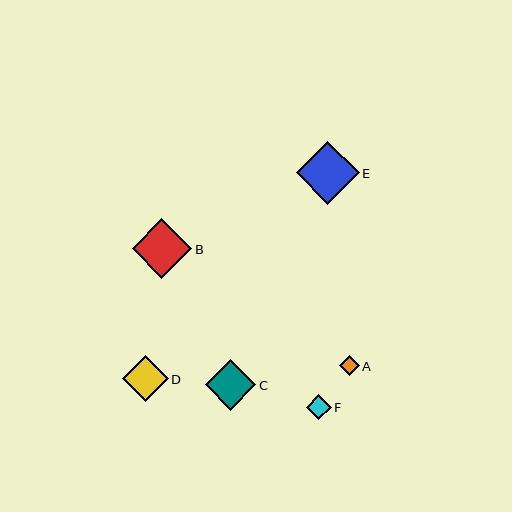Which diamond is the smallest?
Diamond A is the smallest with a size of approximately 20 pixels.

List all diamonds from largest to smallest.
From largest to smallest: E, B, C, D, F, A.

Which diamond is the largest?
Diamond E is the largest with a size of approximately 63 pixels.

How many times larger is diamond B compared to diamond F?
Diamond B is approximately 2.4 times the size of diamond F.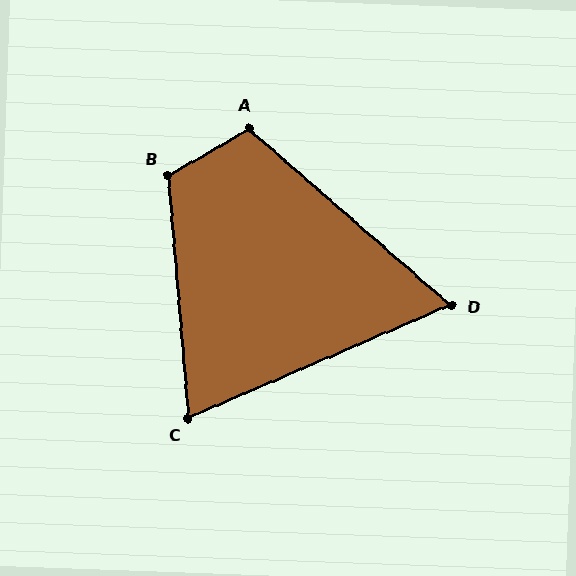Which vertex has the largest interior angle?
B, at approximately 116 degrees.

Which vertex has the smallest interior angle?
D, at approximately 64 degrees.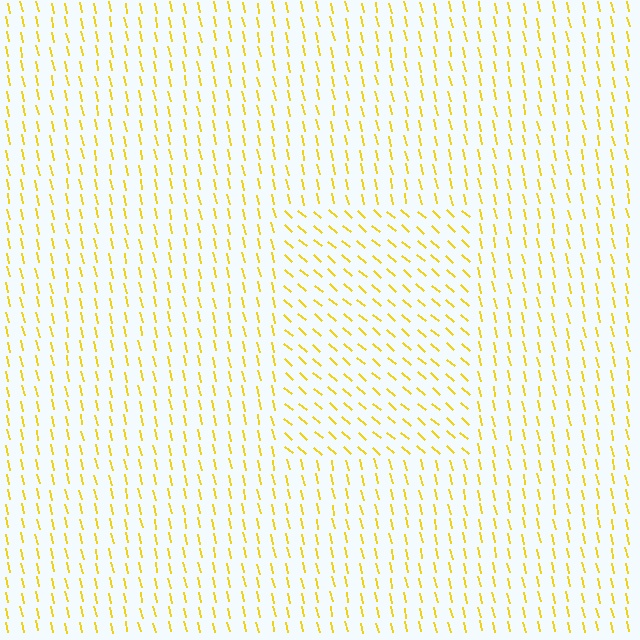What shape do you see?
I see a rectangle.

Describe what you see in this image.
The image is filled with small yellow line segments. A rectangle region in the image has lines oriented differently from the surrounding lines, creating a visible texture boundary.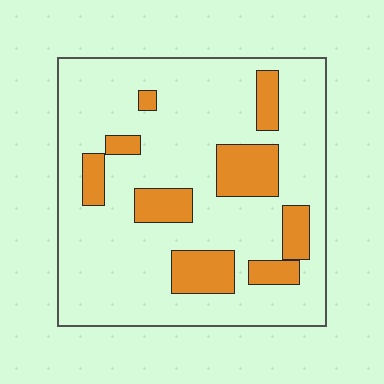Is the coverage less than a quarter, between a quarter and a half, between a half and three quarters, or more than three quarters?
Less than a quarter.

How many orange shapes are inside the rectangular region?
9.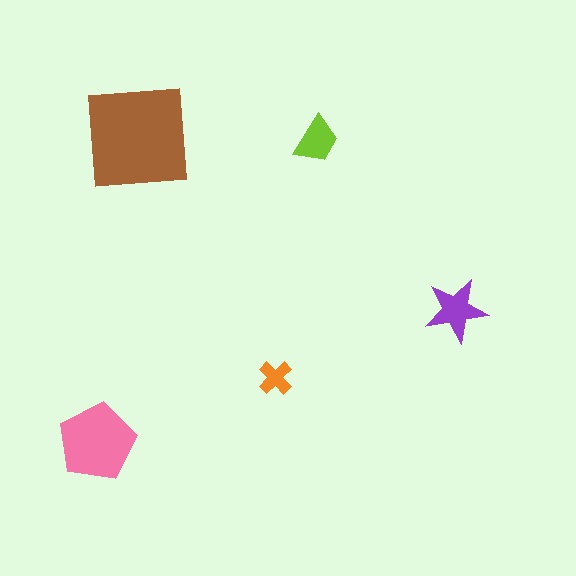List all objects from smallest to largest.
The orange cross, the lime trapezoid, the purple star, the pink pentagon, the brown square.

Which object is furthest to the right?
The purple star is rightmost.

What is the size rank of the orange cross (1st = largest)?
5th.